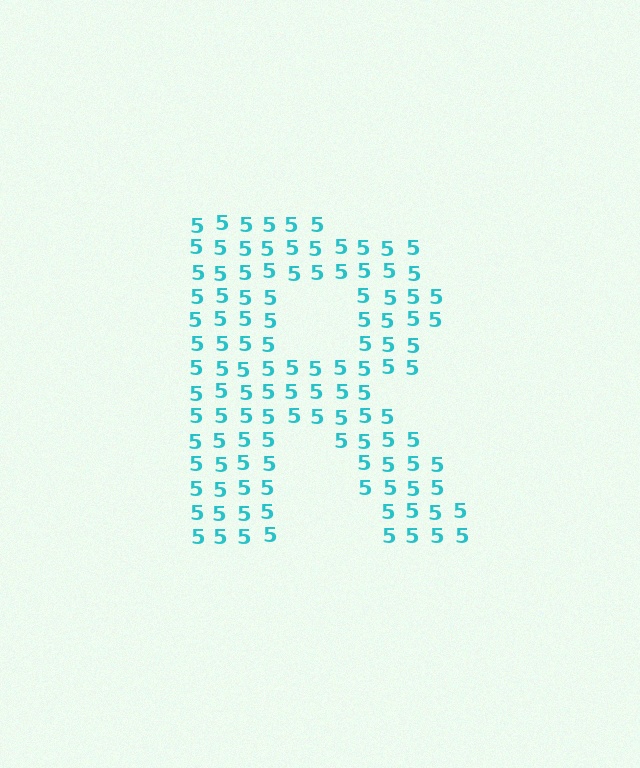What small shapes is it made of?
It is made of small digit 5's.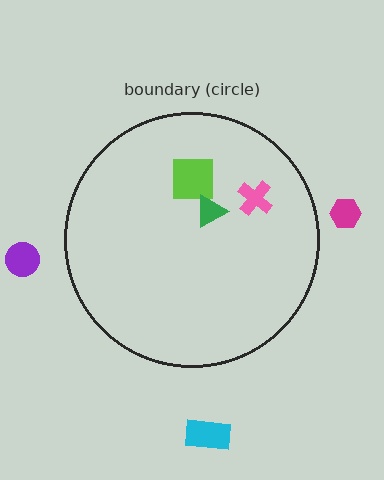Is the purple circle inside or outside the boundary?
Outside.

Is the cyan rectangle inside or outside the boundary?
Outside.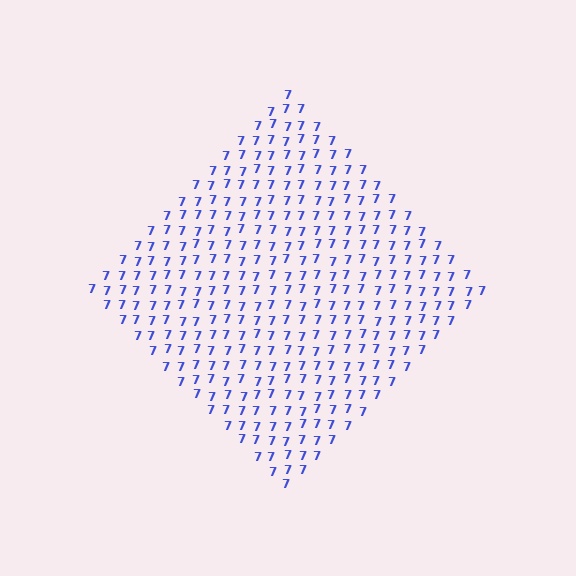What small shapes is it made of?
It is made of small digit 7's.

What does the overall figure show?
The overall figure shows a diamond.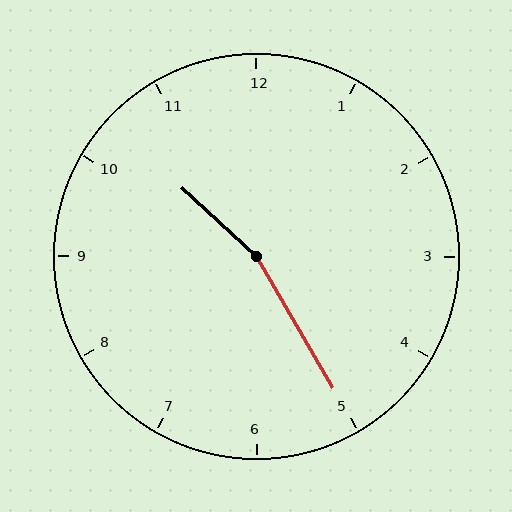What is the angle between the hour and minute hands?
Approximately 162 degrees.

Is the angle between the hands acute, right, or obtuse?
It is obtuse.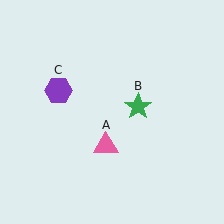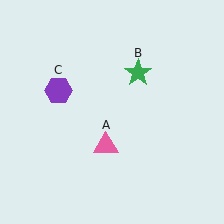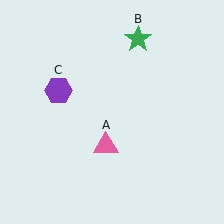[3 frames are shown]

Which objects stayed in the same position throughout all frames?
Pink triangle (object A) and purple hexagon (object C) remained stationary.